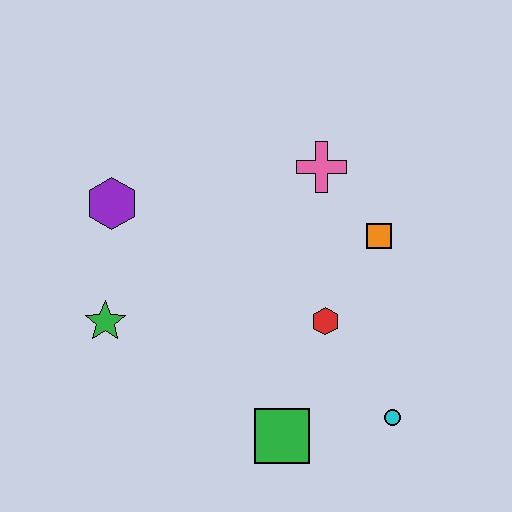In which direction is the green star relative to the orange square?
The green star is to the left of the orange square.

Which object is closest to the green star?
The purple hexagon is closest to the green star.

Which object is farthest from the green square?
The purple hexagon is farthest from the green square.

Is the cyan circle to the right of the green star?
Yes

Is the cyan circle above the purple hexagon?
No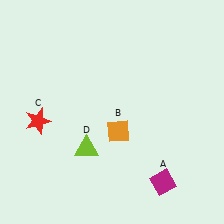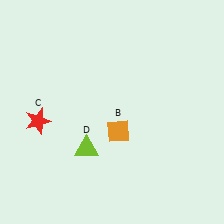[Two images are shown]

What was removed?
The magenta diamond (A) was removed in Image 2.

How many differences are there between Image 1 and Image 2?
There is 1 difference between the two images.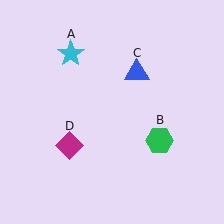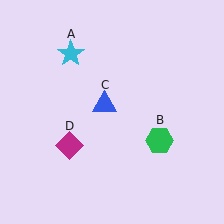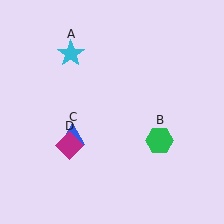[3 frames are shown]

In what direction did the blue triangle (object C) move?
The blue triangle (object C) moved down and to the left.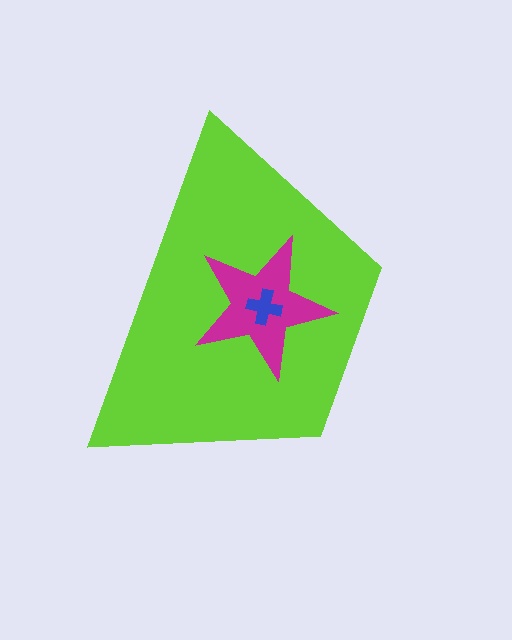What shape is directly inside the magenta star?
The blue cross.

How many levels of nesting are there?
3.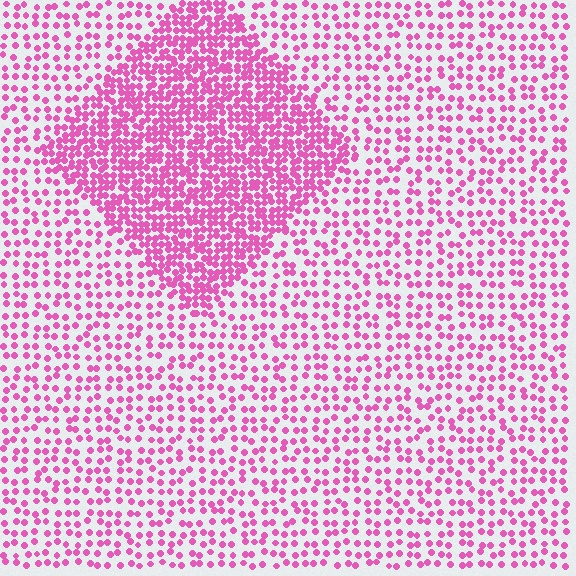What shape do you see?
I see a diamond.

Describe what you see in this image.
The image contains small pink elements arranged at two different densities. A diamond-shaped region is visible where the elements are more densely packed than the surrounding area.